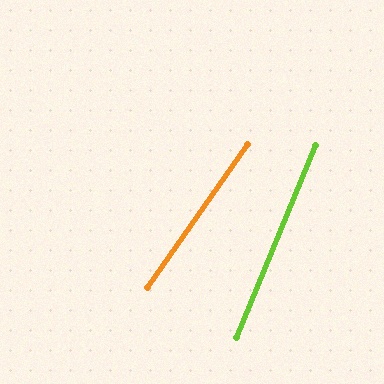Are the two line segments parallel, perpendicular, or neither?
Neither parallel nor perpendicular — they differ by about 12°.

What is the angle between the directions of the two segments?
Approximately 12 degrees.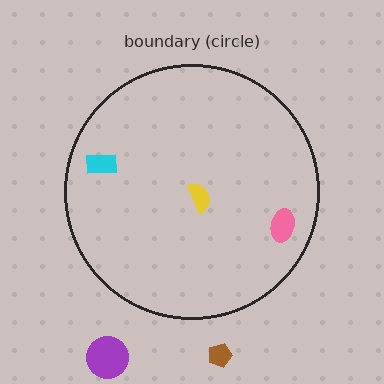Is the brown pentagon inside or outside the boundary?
Outside.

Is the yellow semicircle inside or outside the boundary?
Inside.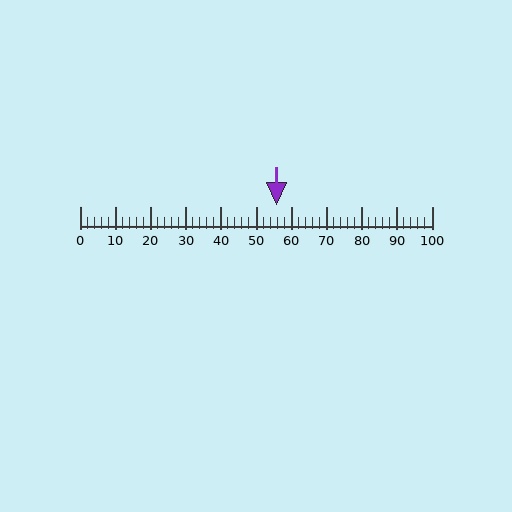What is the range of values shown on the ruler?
The ruler shows values from 0 to 100.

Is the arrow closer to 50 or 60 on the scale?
The arrow is closer to 60.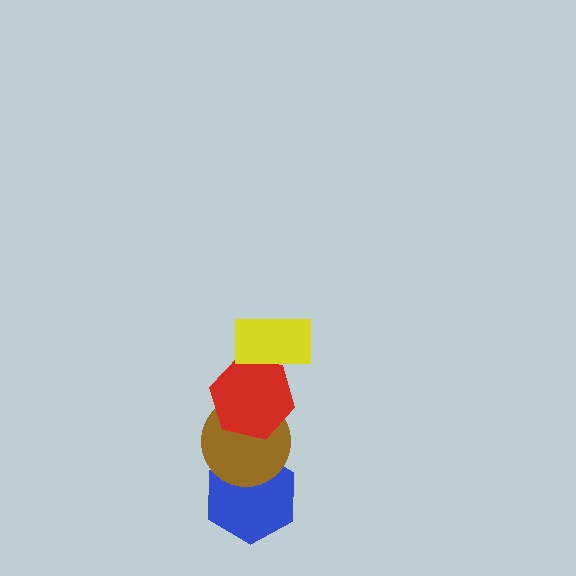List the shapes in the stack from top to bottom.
From top to bottom: the yellow rectangle, the red hexagon, the brown circle, the blue hexagon.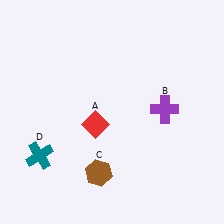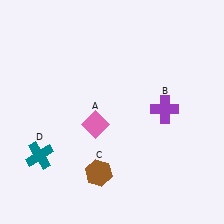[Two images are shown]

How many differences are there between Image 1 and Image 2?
There is 1 difference between the two images.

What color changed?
The diamond (A) changed from red in Image 1 to pink in Image 2.